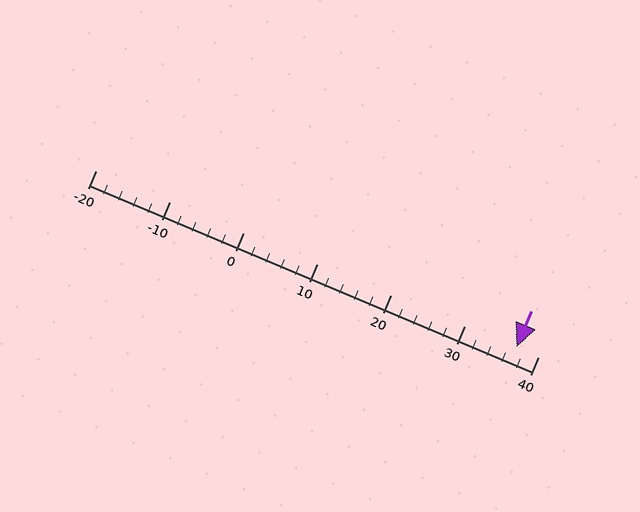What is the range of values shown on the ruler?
The ruler shows values from -20 to 40.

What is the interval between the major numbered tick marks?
The major tick marks are spaced 10 units apart.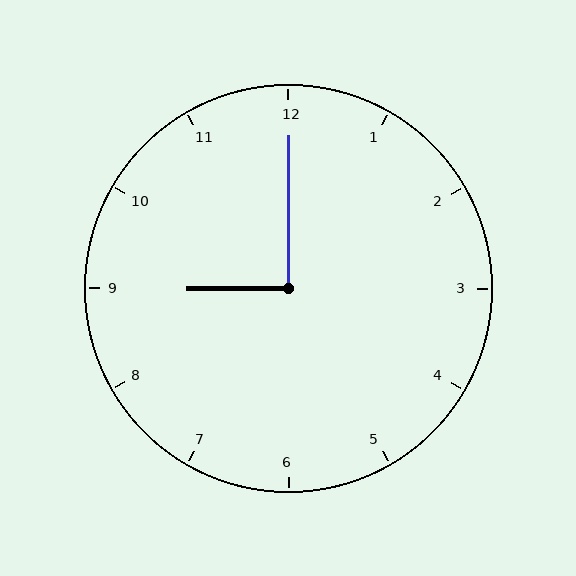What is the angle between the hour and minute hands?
Approximately 90 degrees.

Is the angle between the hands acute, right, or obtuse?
It is right.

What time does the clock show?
9:00.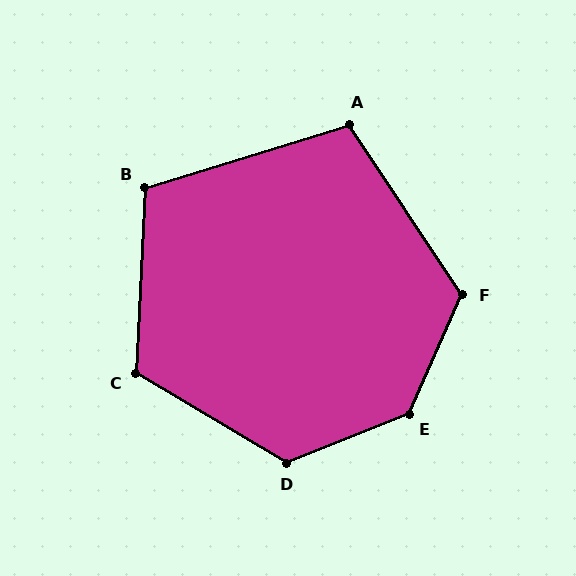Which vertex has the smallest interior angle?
A, at approximately 106 degrees.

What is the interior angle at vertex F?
Approximately 122 degrees (obtuse).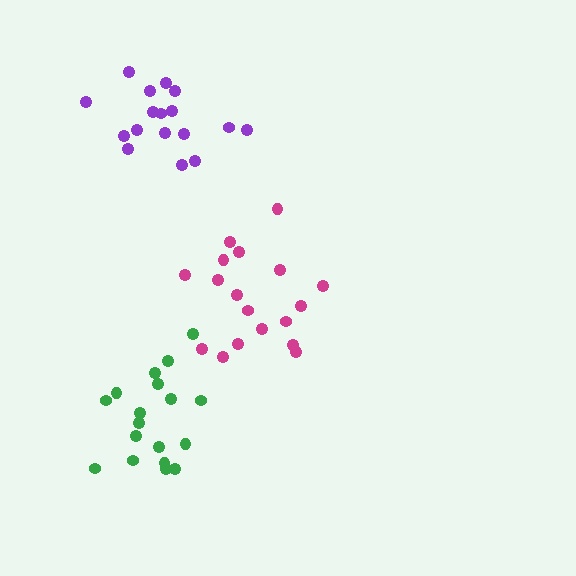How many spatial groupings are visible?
There are 3 spatial groupings.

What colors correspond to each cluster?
The clusters are colored: magenta, purple, green.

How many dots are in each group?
Group 1: 18 dots, Group 2: 17 dots, Group 3: 18 dots (53 total).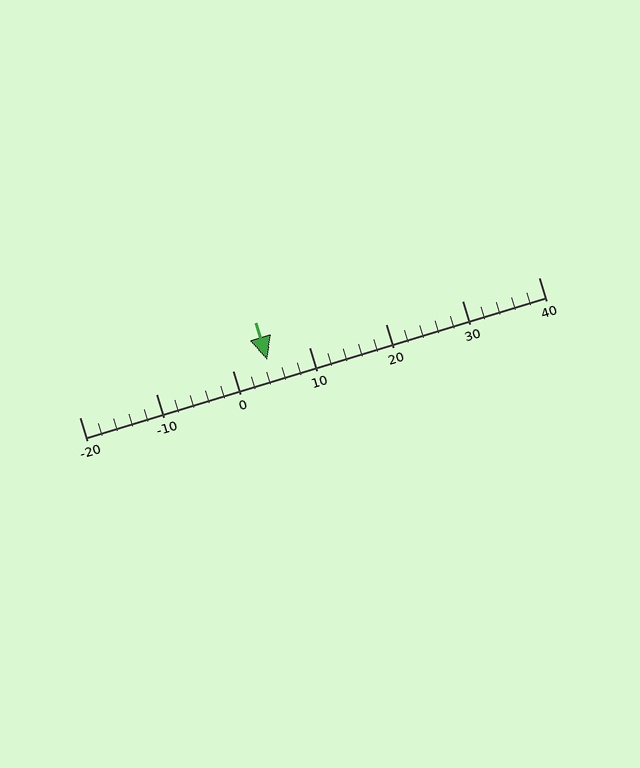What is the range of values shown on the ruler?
The ruler shows values from -20 to 40.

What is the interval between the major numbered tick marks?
The major tick marks are spaced 10 units apart.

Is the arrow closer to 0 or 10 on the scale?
The arrow is closer to 0.